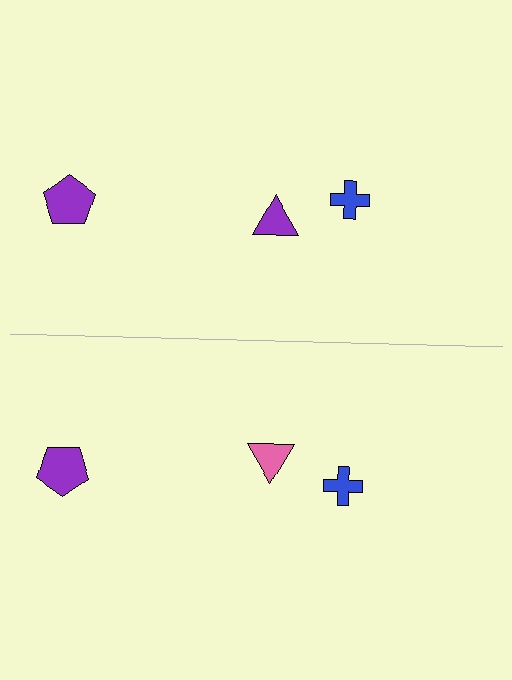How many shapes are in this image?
There are 6 shapes in this image.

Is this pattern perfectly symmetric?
No, the pattern is not perfectly symmetric. The pink triangle on the bottom side breaks the symmetry — its mirror counterpart is purple.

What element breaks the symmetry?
The pink triangle on the bottom side breaks the symmetry — its mirror counterpart is purple.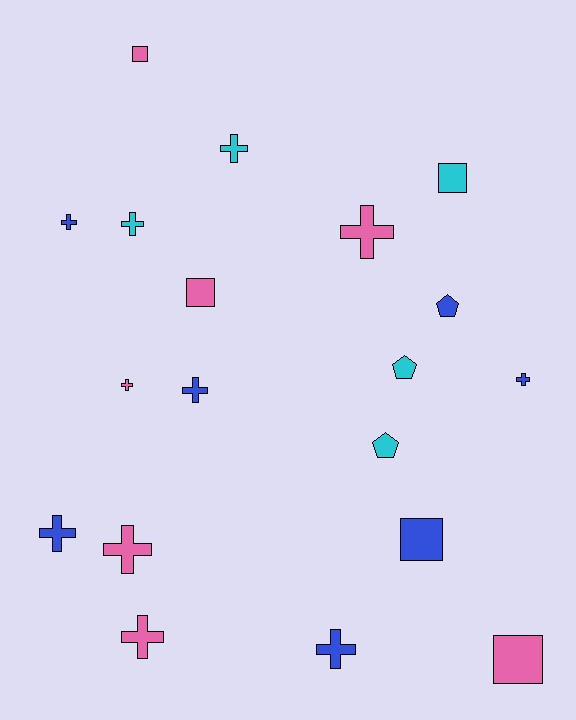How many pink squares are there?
There are 3 pink squares.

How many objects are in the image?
There are 19 objects.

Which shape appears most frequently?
Cross, with 11 objects.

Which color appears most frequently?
Pink, with 7 objects.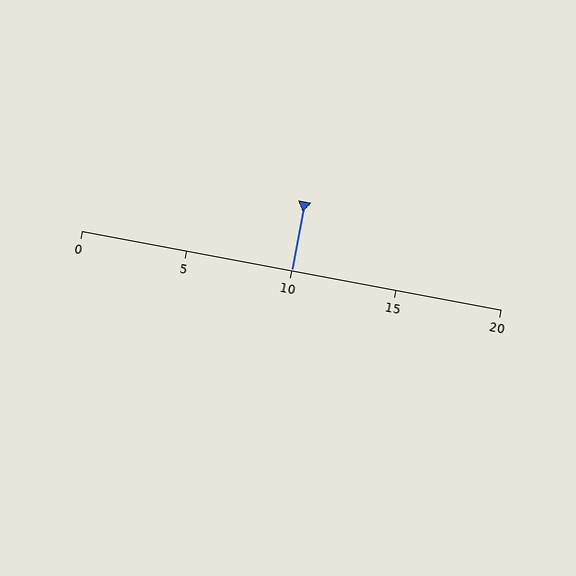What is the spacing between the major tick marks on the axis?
The major ticks are spaced 5 apart.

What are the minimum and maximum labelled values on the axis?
The axis runs from 0 to 20.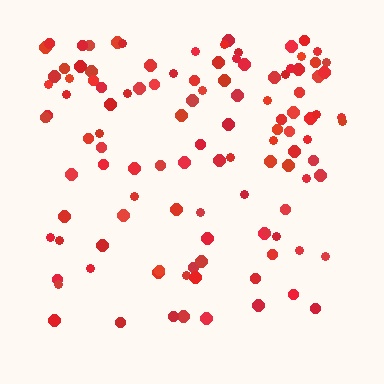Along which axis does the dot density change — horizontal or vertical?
Vertical.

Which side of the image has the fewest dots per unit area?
The bottom.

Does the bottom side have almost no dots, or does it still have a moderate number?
Still a moderate number, just noticeably fewer than the top.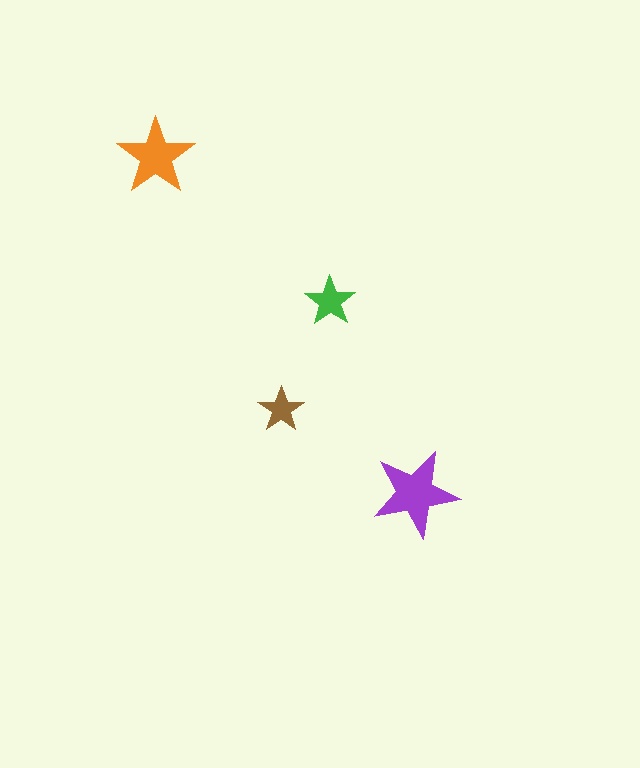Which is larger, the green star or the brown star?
The green one.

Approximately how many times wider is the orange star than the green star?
About 1.5 times wider.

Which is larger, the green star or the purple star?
The purple one.